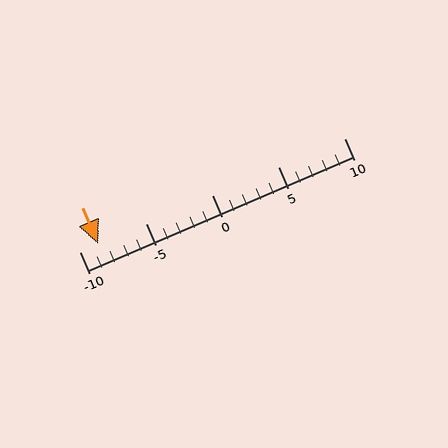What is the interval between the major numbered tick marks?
The major tick marks are spaced 5 units apart.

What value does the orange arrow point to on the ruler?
The orange arrow points to approximately -9.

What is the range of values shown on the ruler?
The ruler shows values from -10 to 10.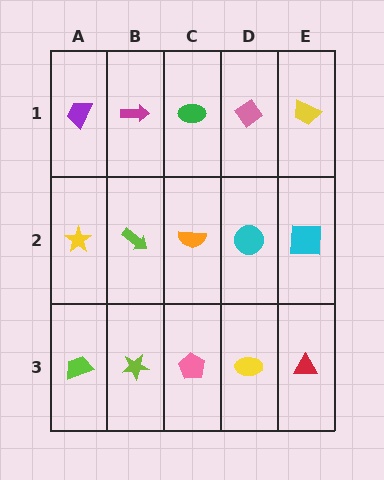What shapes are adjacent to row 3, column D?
A cyan circle (row 2, column D), a pink pentagon (row 3, column C), a red triangle (row 3, column E).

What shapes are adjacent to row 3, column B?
A lime arrow (row 2, column B), a lime trapezoid (row 3, column A), a pink pentagon (row 3, column C).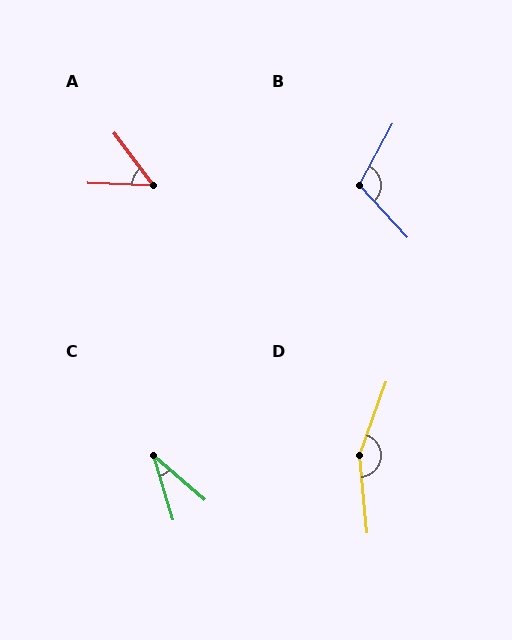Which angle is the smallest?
C, at approximately 32 degrees.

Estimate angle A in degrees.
Approximately 50 degrees.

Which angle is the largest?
D, at approximately 155 degrees.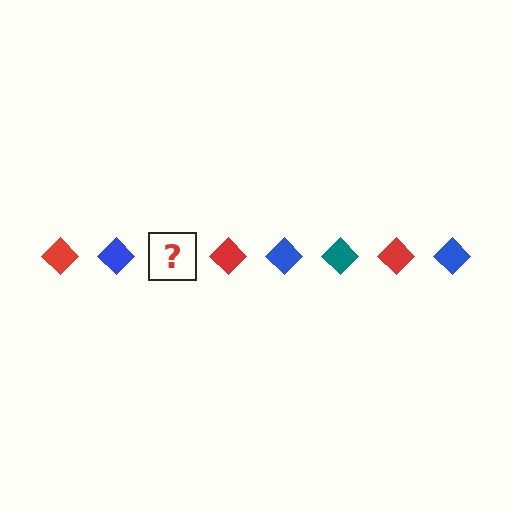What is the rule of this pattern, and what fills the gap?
The rule is that the pattern cycles through red, blue, teal diamonds. The gap should be filled with a teal diamond.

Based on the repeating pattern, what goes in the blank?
The blank should be a teal diamond.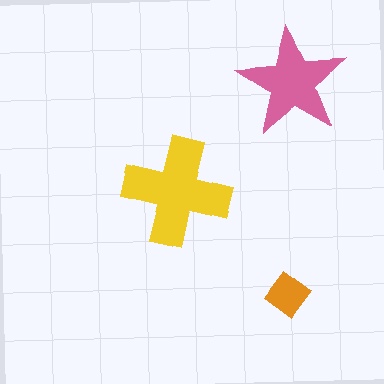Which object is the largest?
The yellow cross.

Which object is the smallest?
The orange diamond.